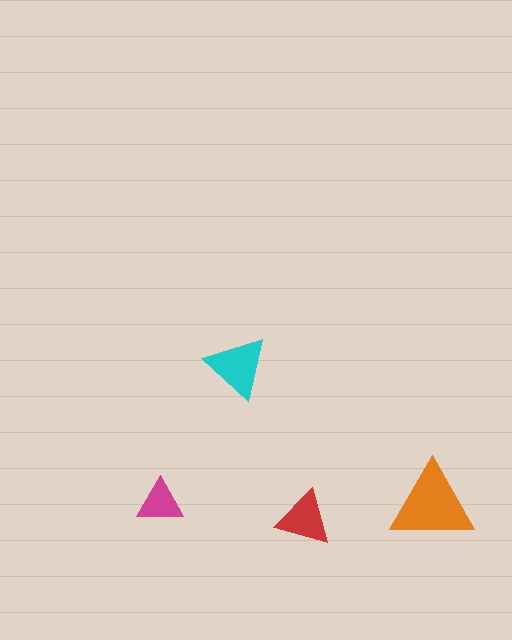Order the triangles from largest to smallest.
the orange one, the cyan one, the red one, the magenta one.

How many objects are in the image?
There are 4 objects in the image.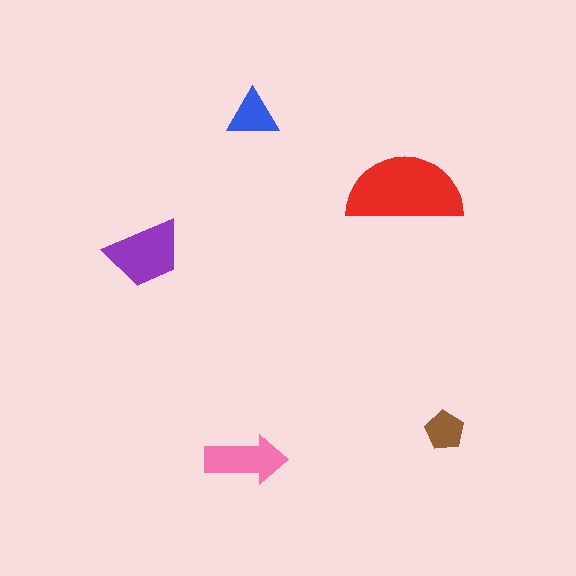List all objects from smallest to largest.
The brown pentagon, the blue triangle, the pink arrow, the purple trapezoid, the red semicircle.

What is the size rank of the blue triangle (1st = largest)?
4th.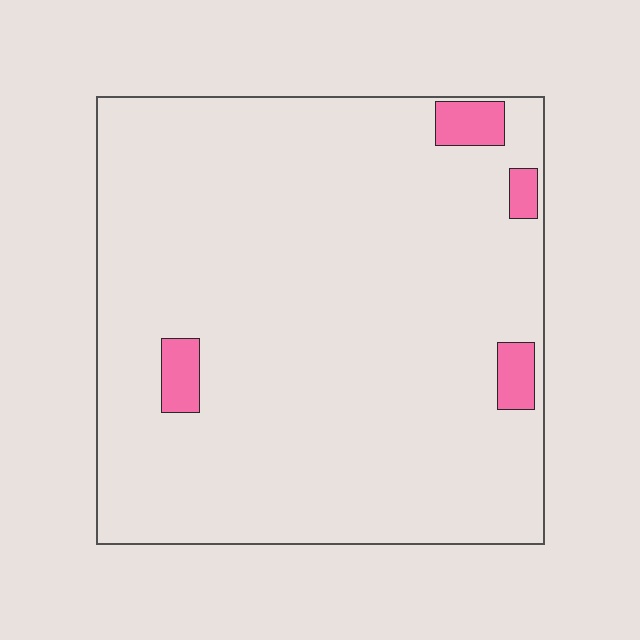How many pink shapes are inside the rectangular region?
4.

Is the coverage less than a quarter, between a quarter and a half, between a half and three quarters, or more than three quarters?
Less than a quarter.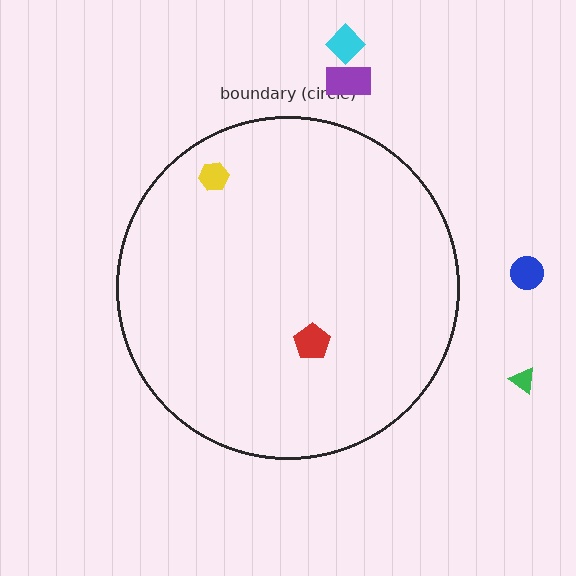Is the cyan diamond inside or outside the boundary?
Outside.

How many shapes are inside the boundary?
2 inside, 4 outside.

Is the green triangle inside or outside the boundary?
Outside.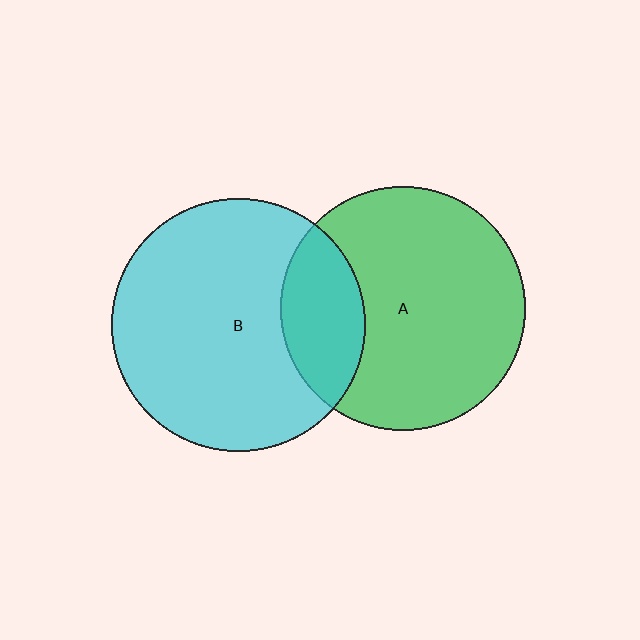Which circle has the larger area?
Circle B (cyan).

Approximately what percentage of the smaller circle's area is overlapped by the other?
Approximately 25%.